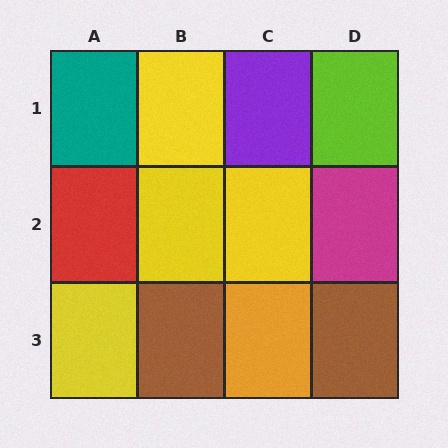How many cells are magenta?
1 cell is magenta.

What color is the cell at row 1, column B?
Yellow.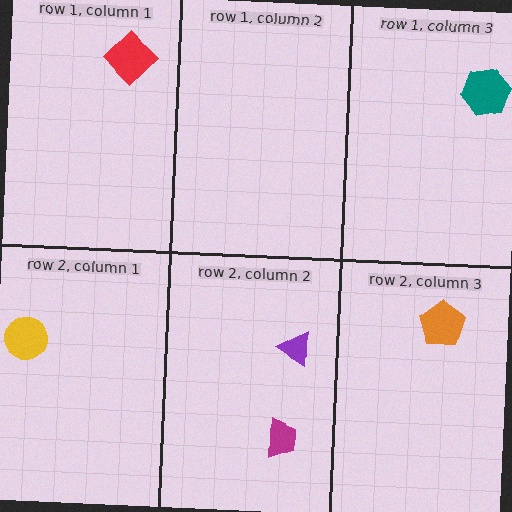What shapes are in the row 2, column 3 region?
The orange pentagon.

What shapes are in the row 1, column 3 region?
The teal hexagon.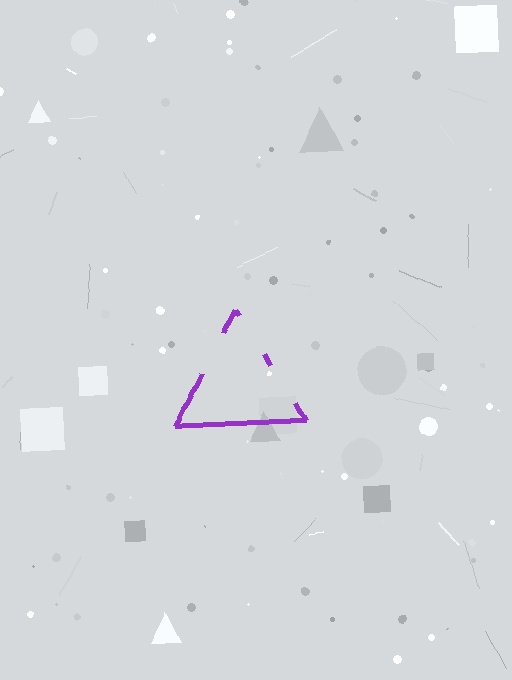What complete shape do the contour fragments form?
The contour fragments form a triangle.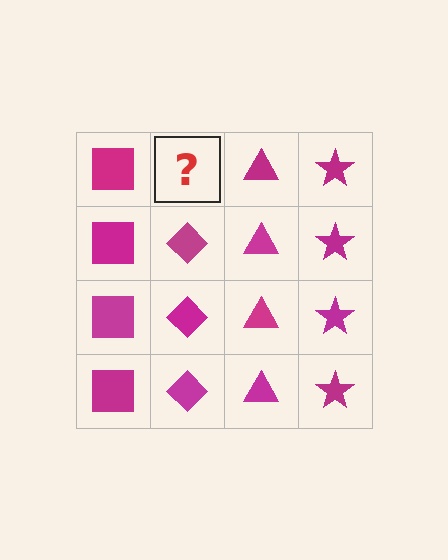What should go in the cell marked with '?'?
The missing cell should contain a magenta diamond.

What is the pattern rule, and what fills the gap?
The rule is that each column has a consistent shape. The gap should be filled with a magenta diamond.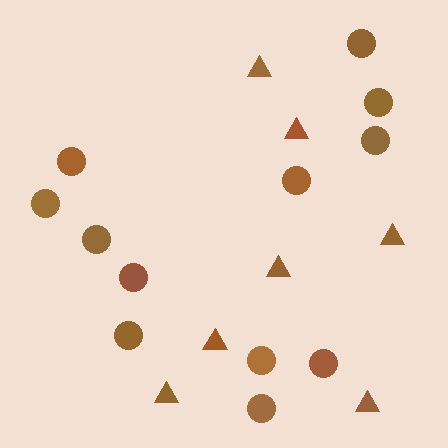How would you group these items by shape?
There are 2 groups: one group of circles (12) and one group of triangles (7).